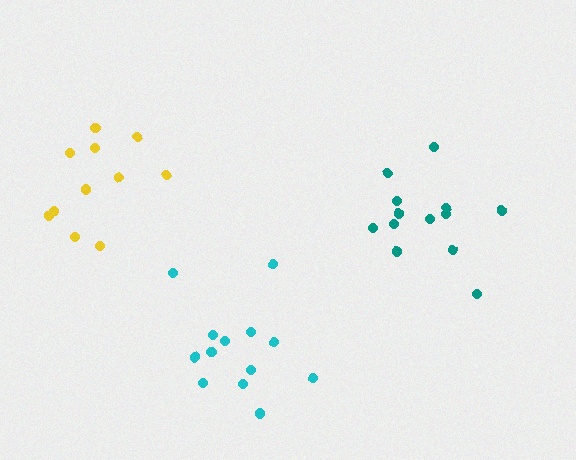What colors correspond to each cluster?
The clusters are colored: yellow, cyan, teal.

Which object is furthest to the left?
The yellow cluster is leftmost.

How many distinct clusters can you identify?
There are 3 distinct clusters.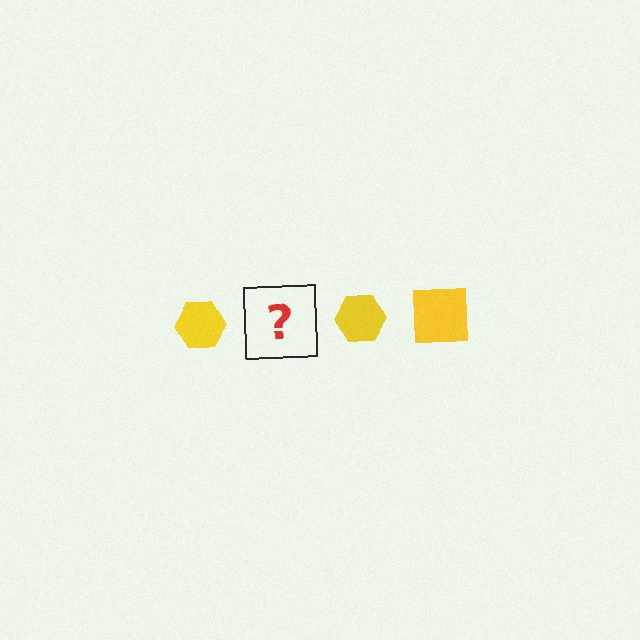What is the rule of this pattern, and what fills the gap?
The rule is that the pattern cycles through hexagon, square shapes in yellow. The gap should be filled with a yellow square.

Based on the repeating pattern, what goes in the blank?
The blank should be a yellow square.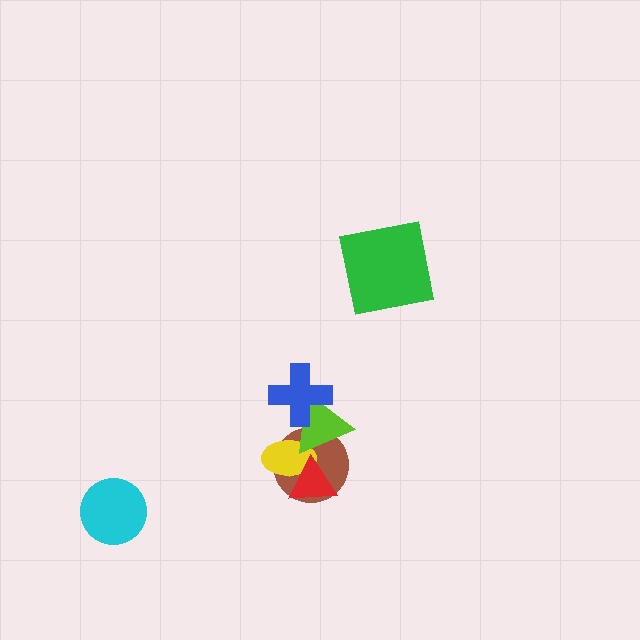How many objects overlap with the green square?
0 objects overlap with the green square.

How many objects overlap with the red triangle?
2 objects overlap with the red triangle.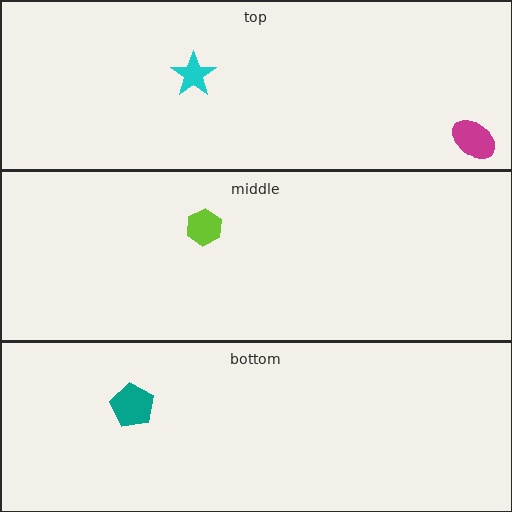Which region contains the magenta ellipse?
The top region.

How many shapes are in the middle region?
1.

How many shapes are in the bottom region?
1.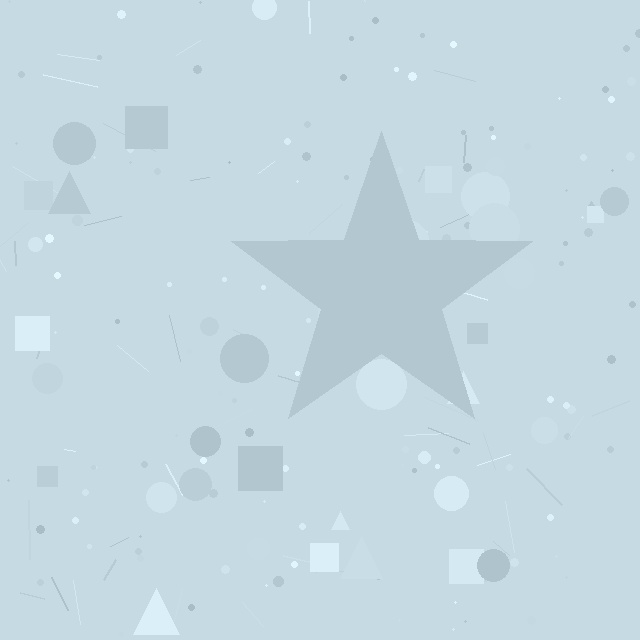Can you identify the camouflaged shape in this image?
The camouflaged shape is a star.